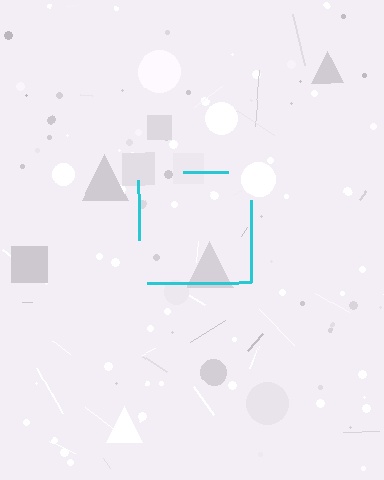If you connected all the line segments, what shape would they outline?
They would outline a square.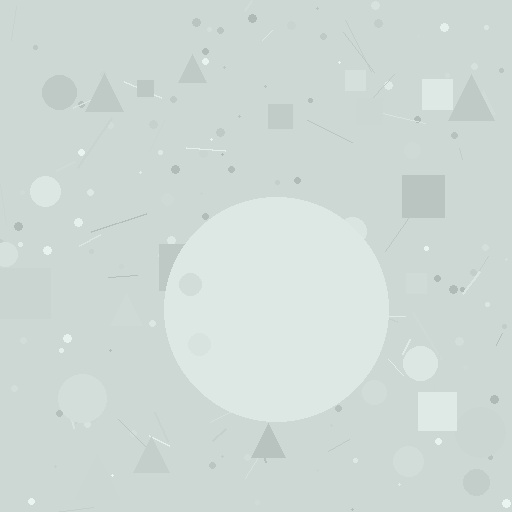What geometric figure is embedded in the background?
A circle is embedded in the background.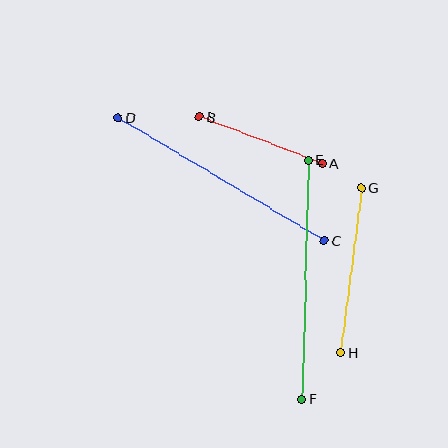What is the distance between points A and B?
The distance is approximately 132 pixels.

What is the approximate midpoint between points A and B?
The midpoint is at approximately (261, 140) pixels.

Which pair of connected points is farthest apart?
Points C and D are farthest apart.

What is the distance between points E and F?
The distance is approximately 239 pixels.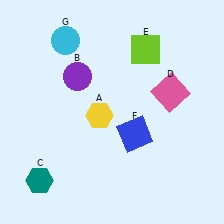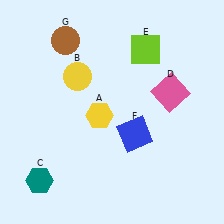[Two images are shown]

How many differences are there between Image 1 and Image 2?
There are 2 differences between the two images.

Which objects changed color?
B changed from purple to yellow. G changed from cyan to brown.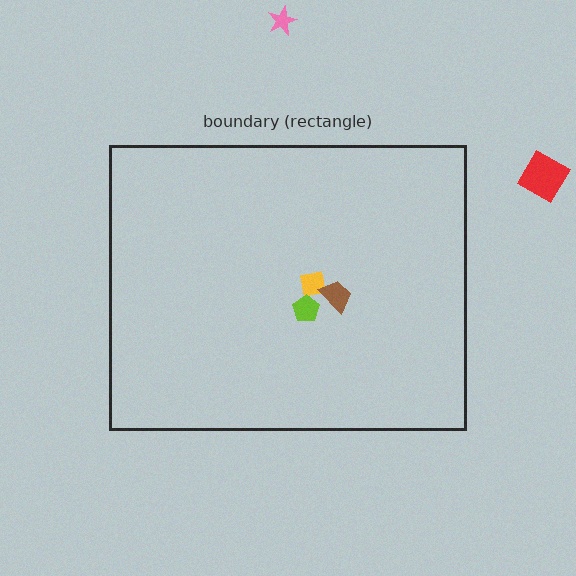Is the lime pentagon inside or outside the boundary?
Inside.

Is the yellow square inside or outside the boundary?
Inside.